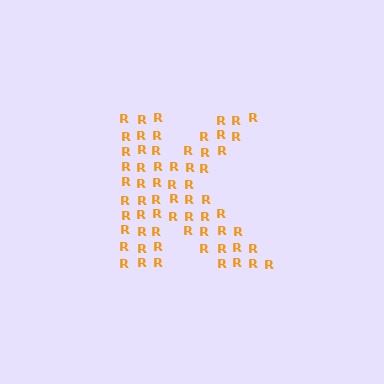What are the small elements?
The small elements are letter R's.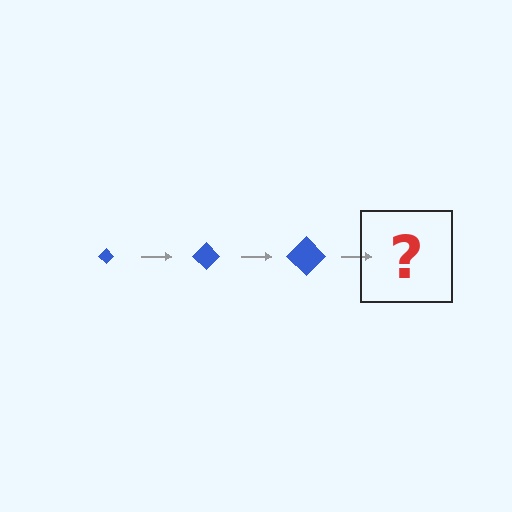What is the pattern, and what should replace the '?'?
The pattern is that the diamond gets progressively larger each step. The '?' should be a blue diamond, larger than the previous one.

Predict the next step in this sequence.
The next step is a blue diamond, larger than the previous one.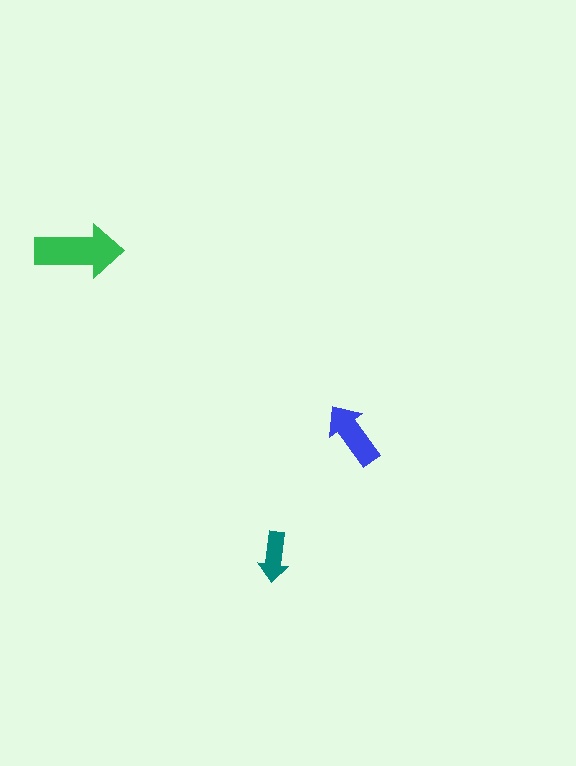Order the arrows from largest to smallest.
the green one, the blue one, the teal one.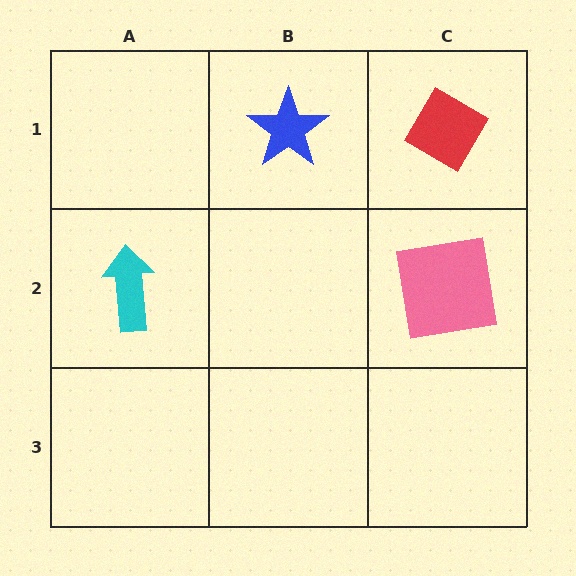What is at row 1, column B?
A blue star.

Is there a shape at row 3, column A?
No, that cell is empty.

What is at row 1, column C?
A red diamond.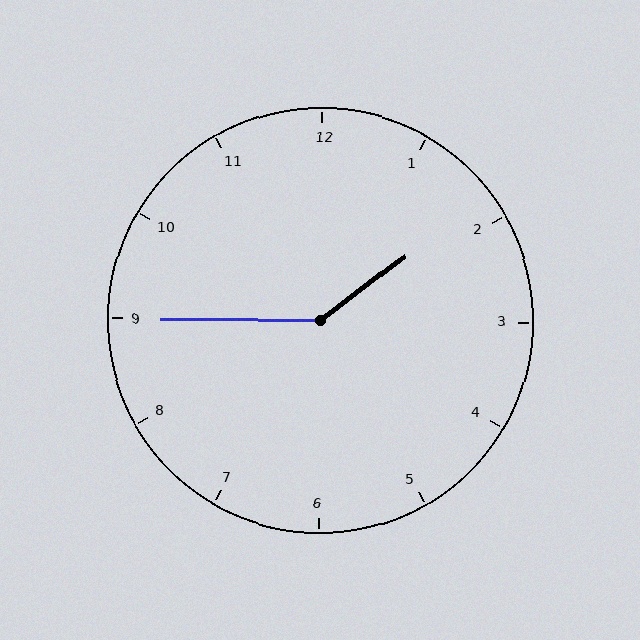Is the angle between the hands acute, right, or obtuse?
It is obtuse.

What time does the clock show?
1:45.